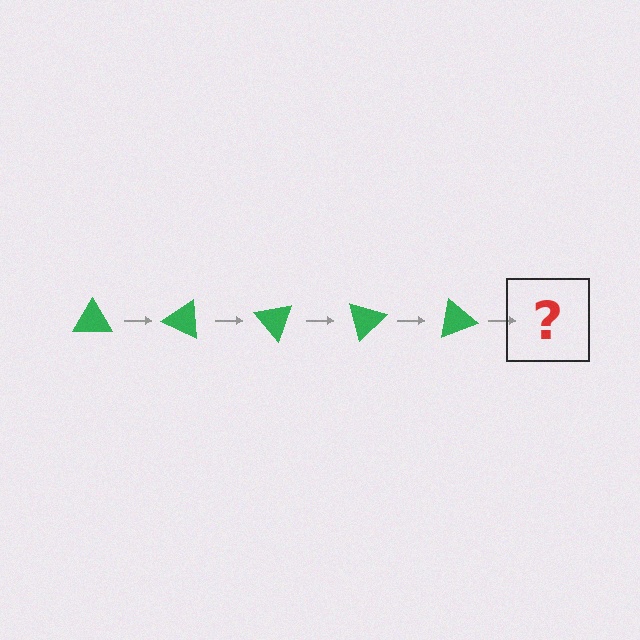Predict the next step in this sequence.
The next step is a green triangle rotated 125 degrees.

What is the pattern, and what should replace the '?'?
The pattern is that the triangle rotates 25 degrees each step. The '?' should be a green triangle rotated 125 degrees.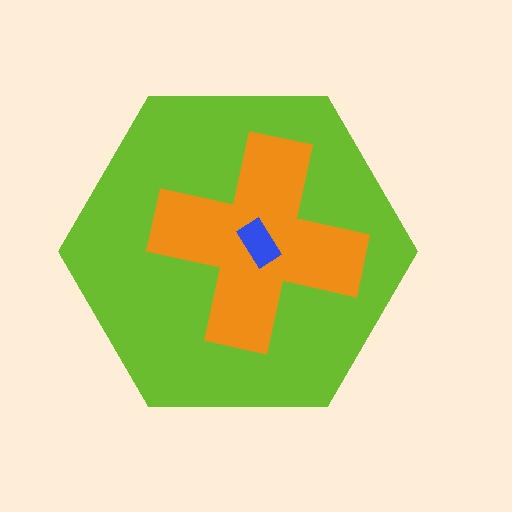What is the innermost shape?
The blue rectangle.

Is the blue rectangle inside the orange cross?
Yes.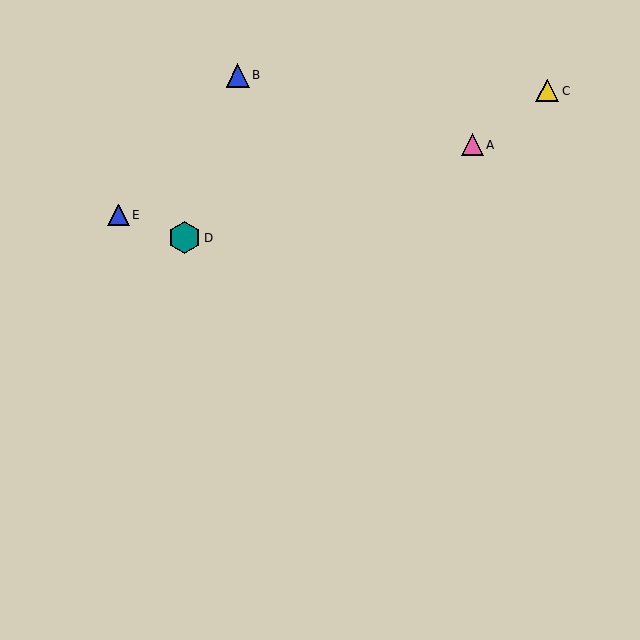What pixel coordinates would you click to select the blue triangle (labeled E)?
Click at (118, 215) to select the blue triangle E.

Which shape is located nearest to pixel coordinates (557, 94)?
The yellow triangle (labeled C) at (547, 91) is nearest to that location.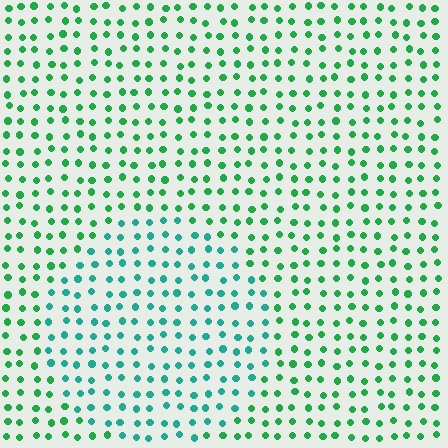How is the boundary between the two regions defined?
The boundary is defined purely by a slight shift in hue (about 34 degrees). Spacing, size, and orientation are identical on both sides.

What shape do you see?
I see a circle.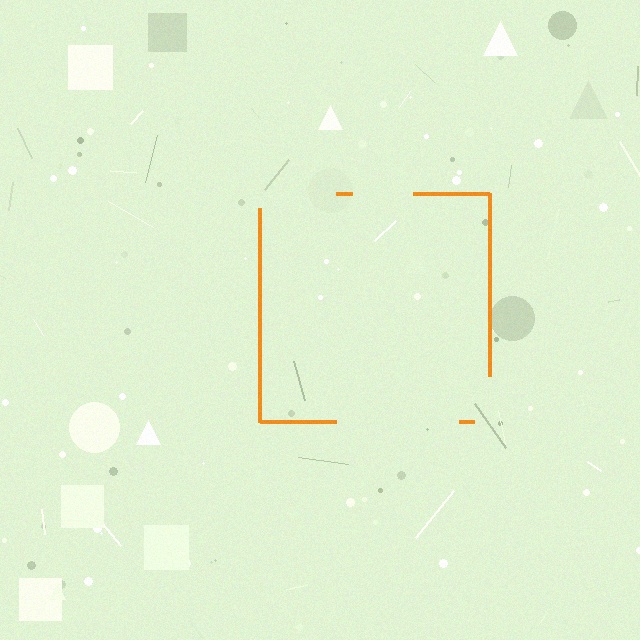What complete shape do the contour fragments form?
The contour fragments form a square.